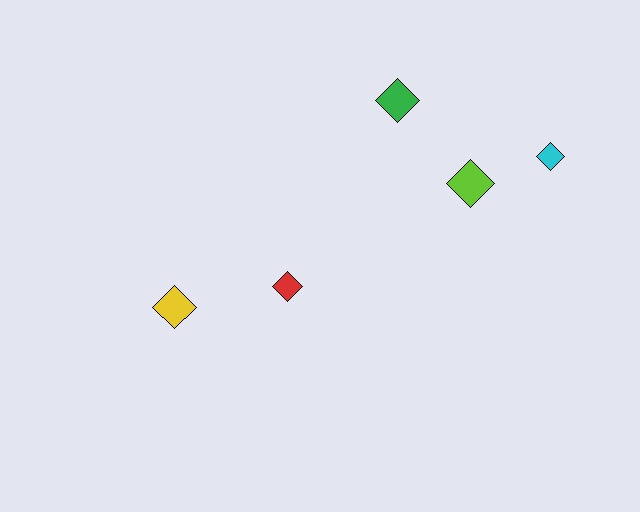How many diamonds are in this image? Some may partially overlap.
There are 5 diamonds.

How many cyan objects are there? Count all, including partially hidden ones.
There is 1 cyan object.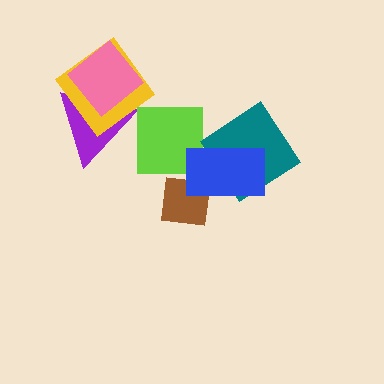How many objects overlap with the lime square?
1 object overlaps with the lime square.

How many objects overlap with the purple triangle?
2 objects overlap with the purple triangle.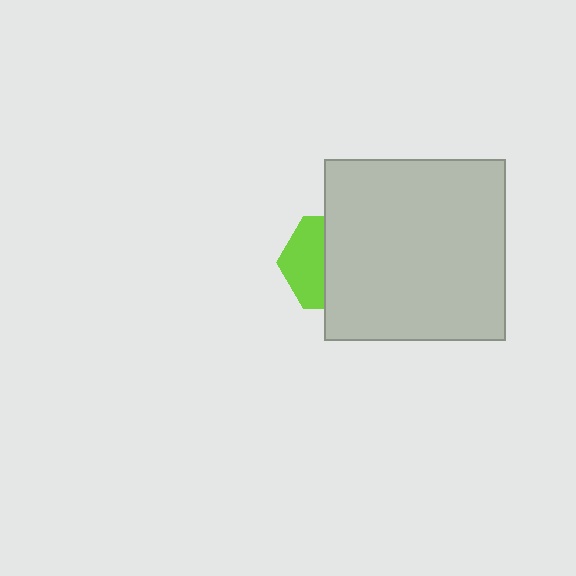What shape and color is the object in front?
The object in front is a light gray square.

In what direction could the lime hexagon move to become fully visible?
The lime hexagon could move left. That would shift it out from behind the light gray square entirely.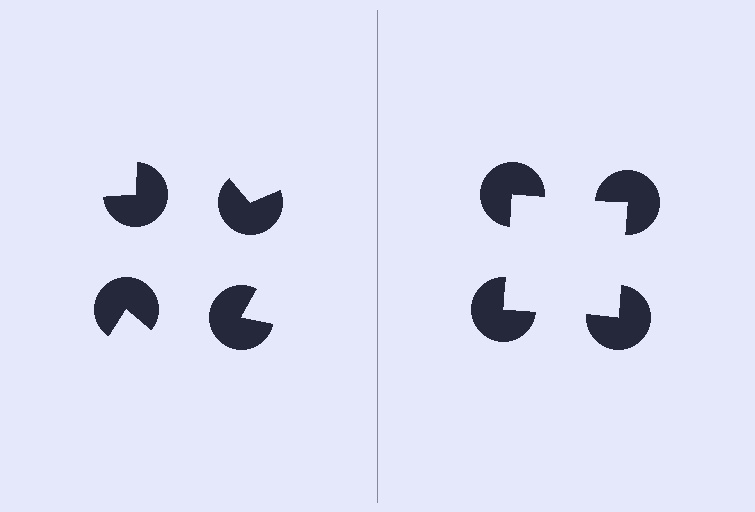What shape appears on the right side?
An illusory square.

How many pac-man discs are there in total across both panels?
8 — 4 on each side.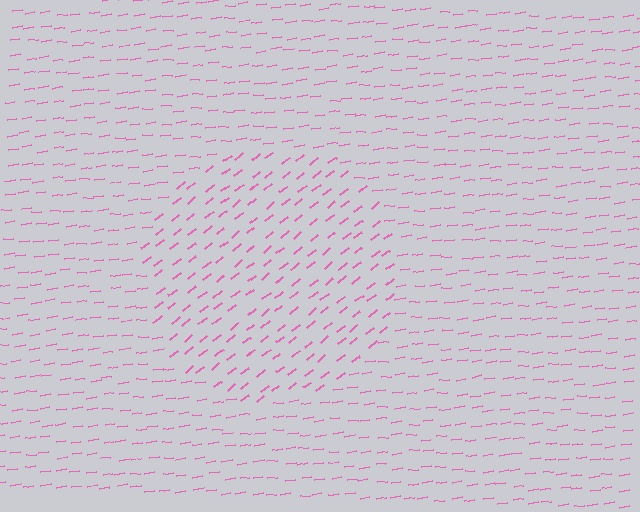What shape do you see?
I see a circle.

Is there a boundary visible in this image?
Yes, there is a texture boundary formed by a change in line orientation.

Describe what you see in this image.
The image is filled with small pink line segments. A circle region in the image has lines oriented differently from the surrounding lines, creating a visible texture boundary.